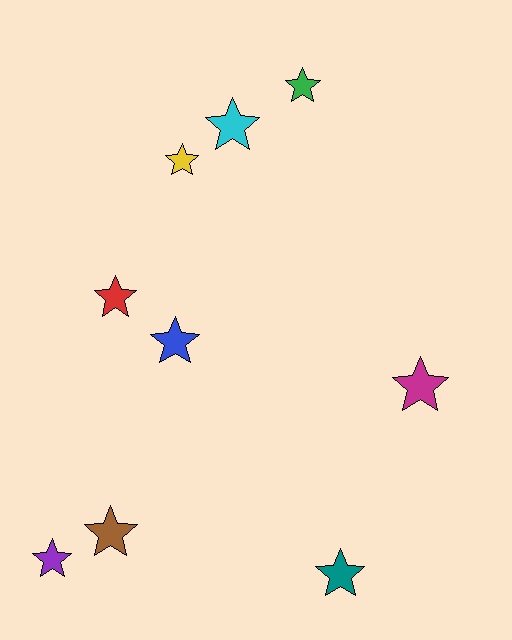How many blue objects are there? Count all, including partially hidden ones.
There is 1 blue object.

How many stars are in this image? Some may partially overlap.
There are 9 stars.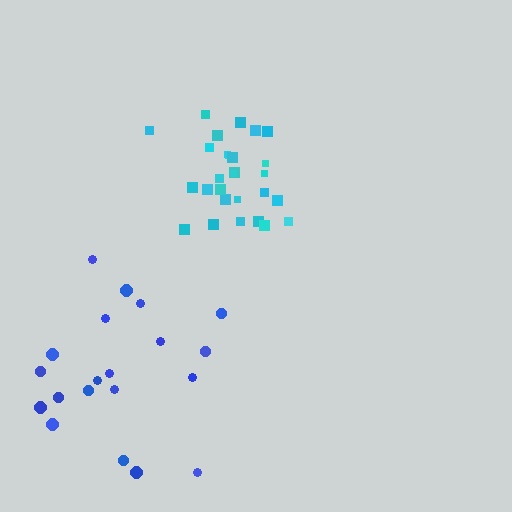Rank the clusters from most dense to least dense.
cyan, blue.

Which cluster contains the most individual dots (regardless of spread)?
Cyan (28).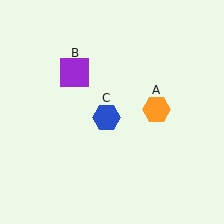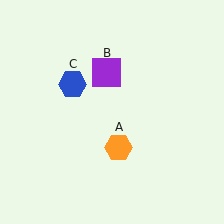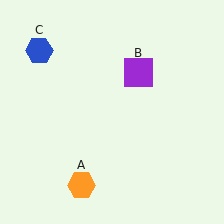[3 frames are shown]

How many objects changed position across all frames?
3 objects changed position: orange hexagon (object A), purple square (object B), blue hexagon (object C).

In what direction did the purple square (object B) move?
The purple square (object B) moved right.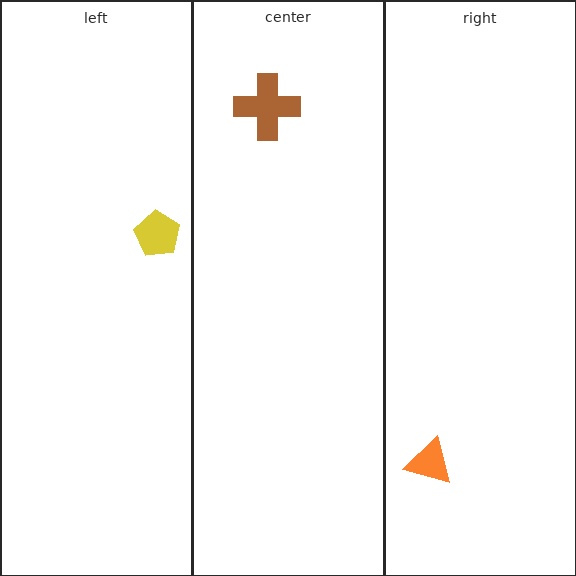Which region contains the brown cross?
The center region.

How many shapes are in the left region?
1.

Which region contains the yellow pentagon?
The left region.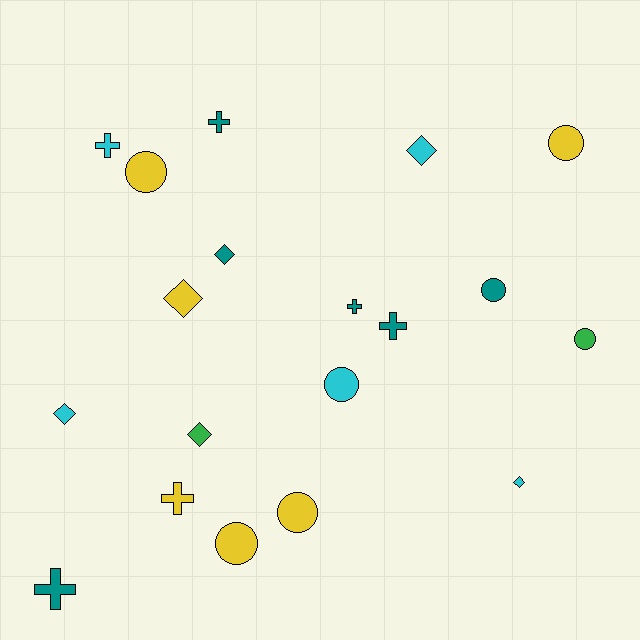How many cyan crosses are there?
There is 1 cyan cross.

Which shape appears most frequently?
Circle, with 7 objects.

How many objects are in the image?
There are 19 objects.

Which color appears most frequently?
Yellow, with 6 objects.